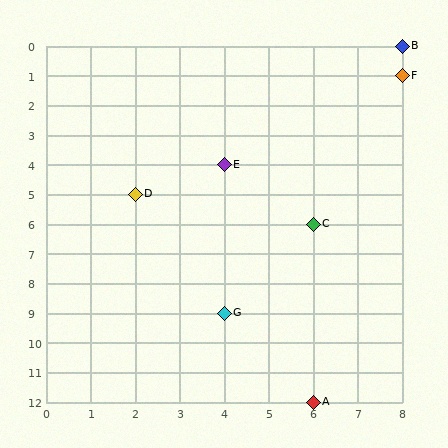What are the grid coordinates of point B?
Point B is at grid coordinates (8, 0).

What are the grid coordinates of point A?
Point A is at grid coordinates (6, 12).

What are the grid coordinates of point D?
Point D is at grid coordinates (2, 5).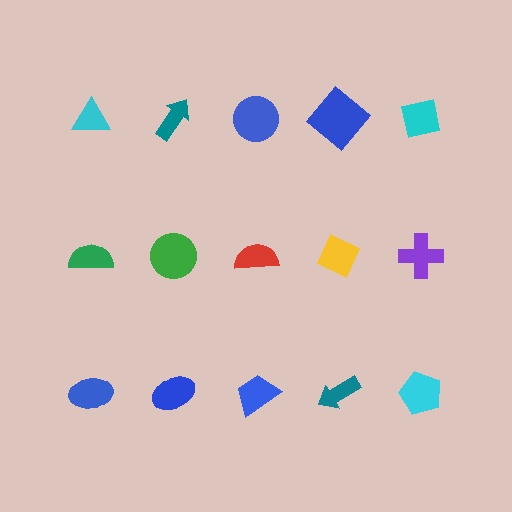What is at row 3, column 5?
A cyan pentagon.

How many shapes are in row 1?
5 shapes.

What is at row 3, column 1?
A blue ellipse.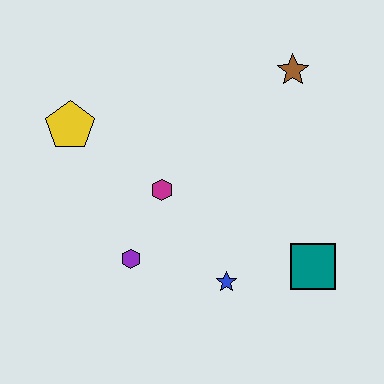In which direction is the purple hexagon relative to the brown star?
The purple hexagon is below the brown star.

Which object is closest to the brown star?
The magenta hexagon is closest to the brown star.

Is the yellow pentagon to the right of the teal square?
No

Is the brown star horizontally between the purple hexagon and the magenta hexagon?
No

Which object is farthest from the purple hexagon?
The brown star is farthest from the purple hexagon.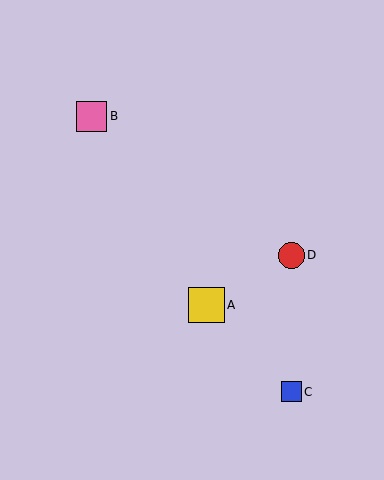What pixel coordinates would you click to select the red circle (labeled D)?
Click at (291, 255) to select the red circle D.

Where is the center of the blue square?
The center of the blue square is at (291, 392).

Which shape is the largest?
The yellow square (labeled A) is the largest.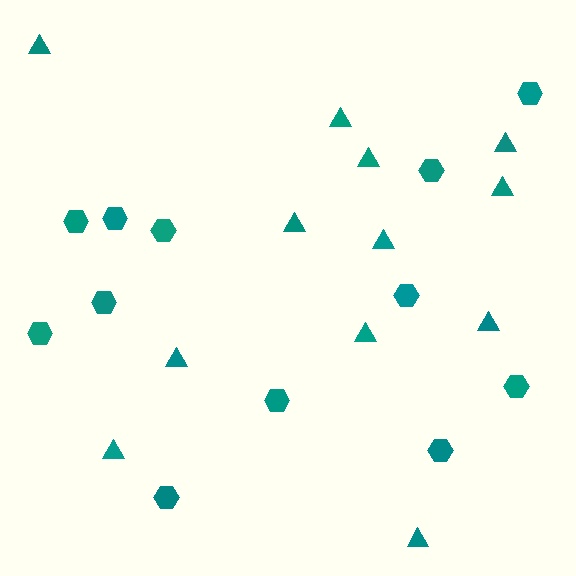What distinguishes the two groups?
There are 2 groups: one group of hexagons (12) and one group of triangles (12).